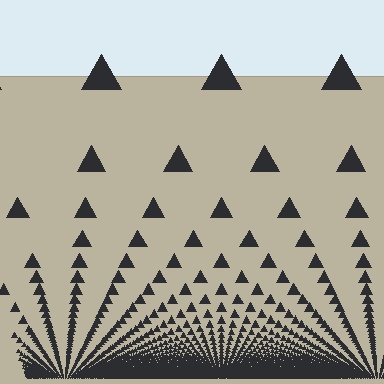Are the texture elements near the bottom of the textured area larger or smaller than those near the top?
Smaller. The gradient is inverted — elements near the bottom are smaller and denser.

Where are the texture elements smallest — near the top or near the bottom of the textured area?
Near the bottom.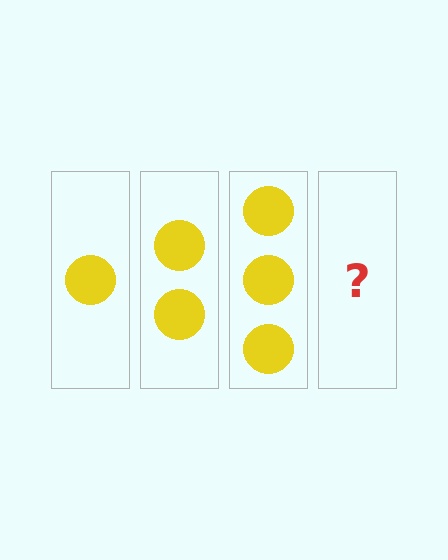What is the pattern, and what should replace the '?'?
The pattern is that each step adds one more circle. The '?' should be 4 circles.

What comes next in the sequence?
The next element should be 4 circles.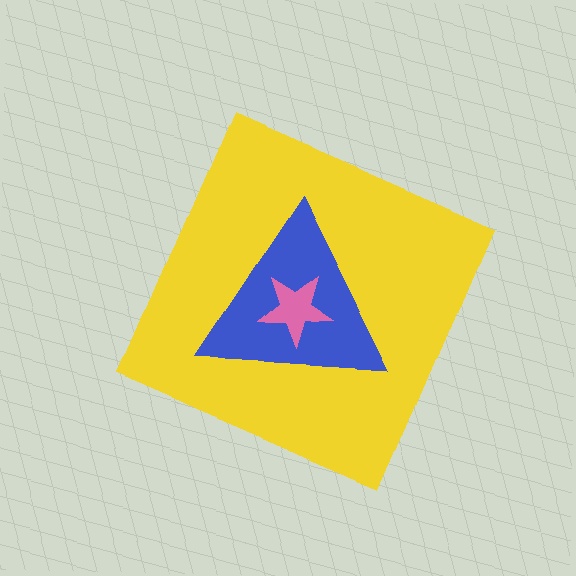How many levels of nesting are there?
3.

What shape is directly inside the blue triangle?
The pink star.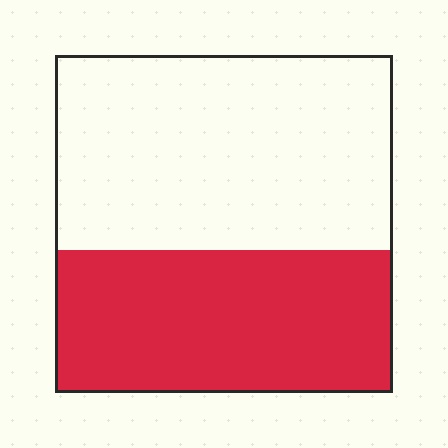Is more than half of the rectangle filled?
No.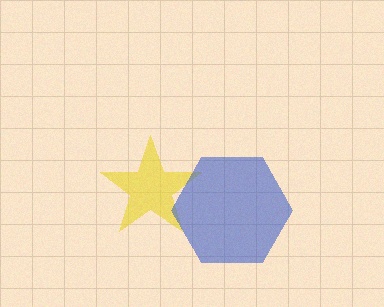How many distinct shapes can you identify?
There are 2 distinct shapes: a yellow star, a blue hexagon.